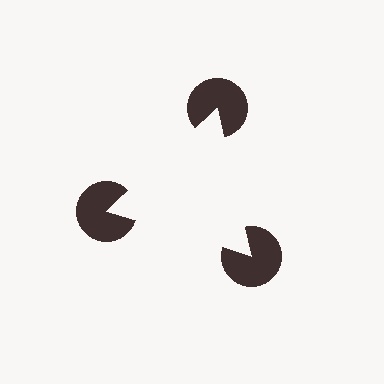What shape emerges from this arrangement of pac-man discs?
An illusory triangle — its edges are inferred from the aligned wedge cuts in the pac-man discs, not physically drawn.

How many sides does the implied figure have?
3 sides.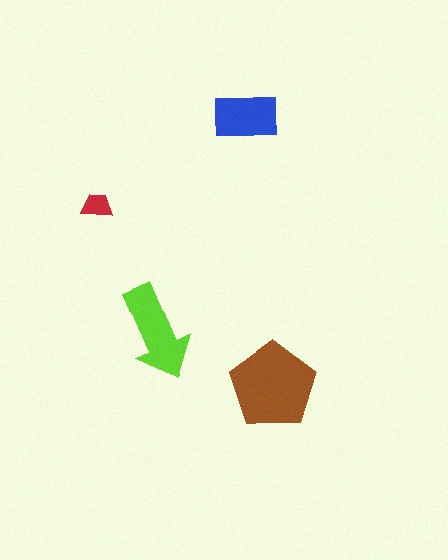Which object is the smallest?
The red trapezoid.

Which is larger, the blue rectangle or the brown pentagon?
The brown pentagon.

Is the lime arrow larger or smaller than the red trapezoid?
Larger.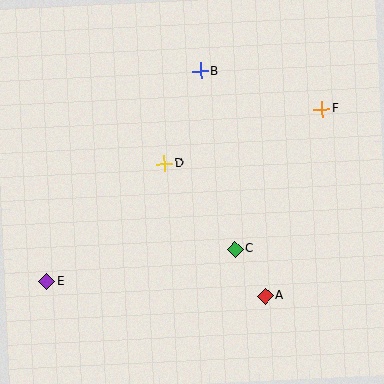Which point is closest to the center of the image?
Point D at (164, 163) is closest to the center.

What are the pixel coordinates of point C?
Point C is at (235, 249).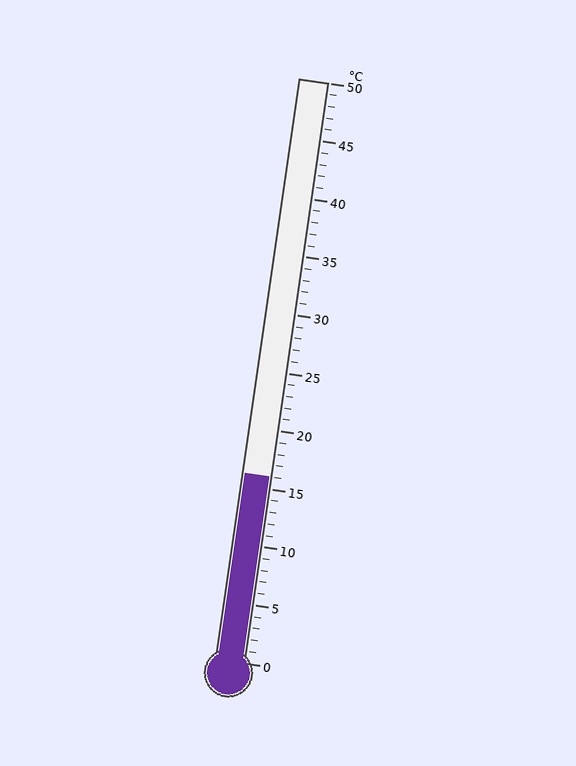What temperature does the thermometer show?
The thermometer shows approximately 16°C.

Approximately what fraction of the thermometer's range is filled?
The thermometer is filled to approximately 30% of its range.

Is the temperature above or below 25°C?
The temperature is below 25°C.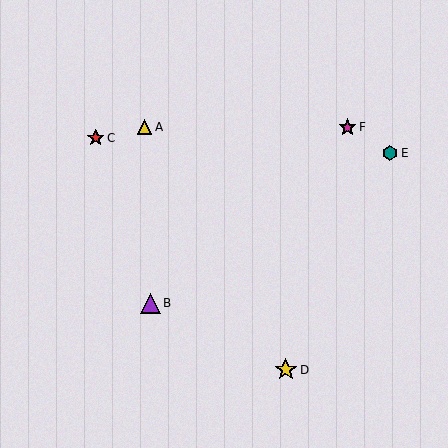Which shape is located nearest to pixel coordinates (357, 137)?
The magenta star (labeled F) at (347, 127) is nearest to that location.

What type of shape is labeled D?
Shape D is a yellow star.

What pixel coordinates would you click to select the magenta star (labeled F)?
Click at (347, 127) to select the magenta star F.